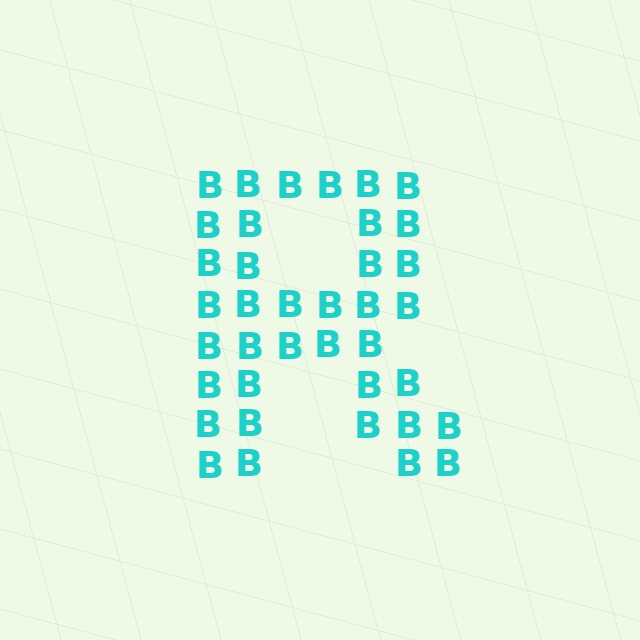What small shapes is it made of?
It is made of small letter B's.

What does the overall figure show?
The overall figure shows the letter R.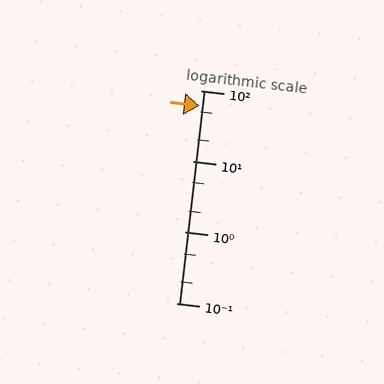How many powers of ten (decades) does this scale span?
The scale spans 3 decades, from 0.1 to 100.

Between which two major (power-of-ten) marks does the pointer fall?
The pointer is between 10 and 100.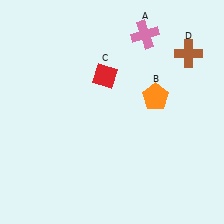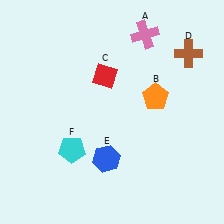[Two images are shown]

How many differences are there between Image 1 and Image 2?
There are 2 differences between the two images.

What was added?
A blue hexagon (E), a cyan pentagon (F) were added in Image 2.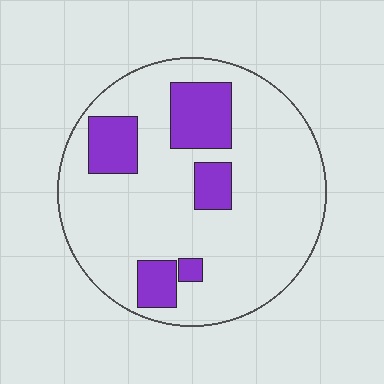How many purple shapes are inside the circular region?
5.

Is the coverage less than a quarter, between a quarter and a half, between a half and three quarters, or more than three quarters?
Less than a quarter.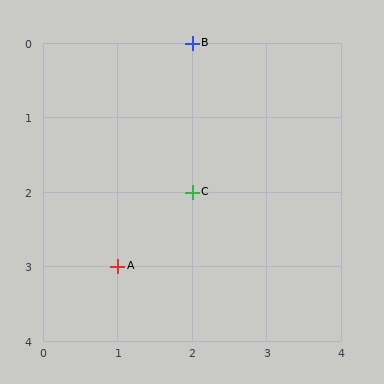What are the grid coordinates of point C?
Point C is at grid coordinates (2, 2).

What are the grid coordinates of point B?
Point B is at grid coordinates (2, 0).